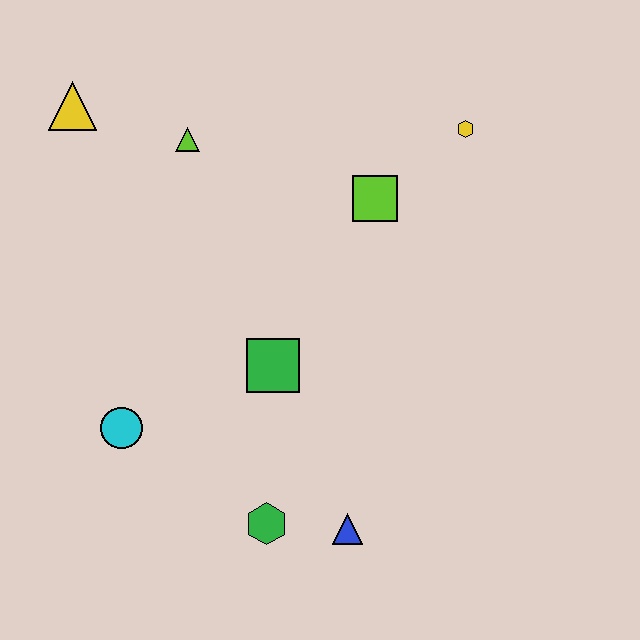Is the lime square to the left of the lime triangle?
No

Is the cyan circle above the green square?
No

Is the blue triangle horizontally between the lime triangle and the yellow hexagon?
Yes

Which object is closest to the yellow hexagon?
The lime square is closest to the yellow hexagon.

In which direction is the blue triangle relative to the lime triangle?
The blue triangle is below the lime triangle.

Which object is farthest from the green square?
The yellow triangle is farthest from the green square.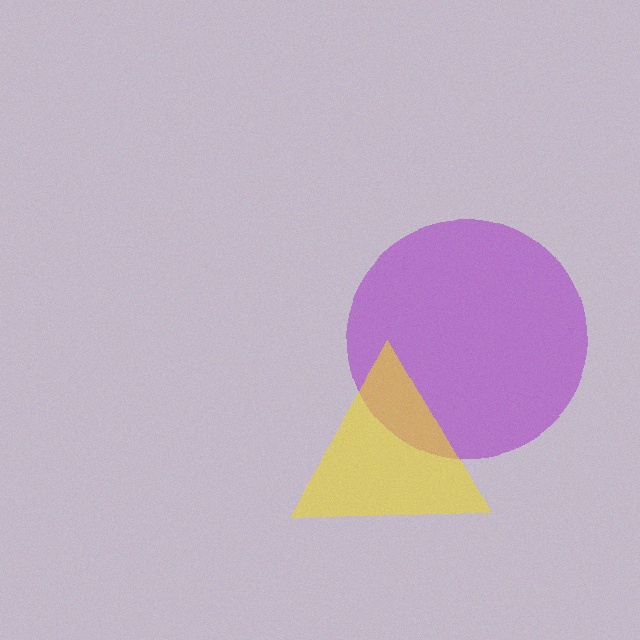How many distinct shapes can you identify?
There are 2 distinct shapes: a purple circle, a yellow triangle.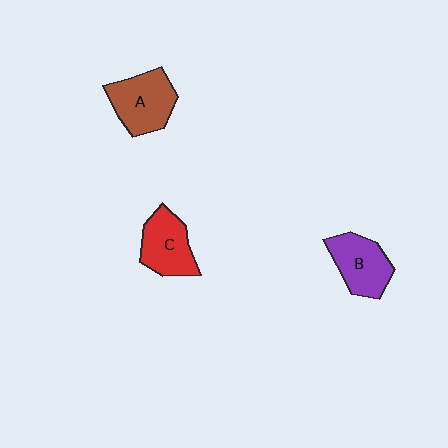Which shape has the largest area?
Shape A (brown).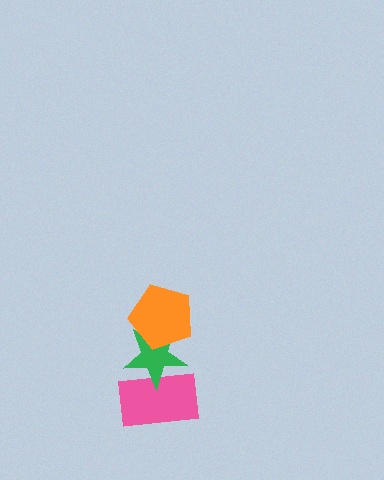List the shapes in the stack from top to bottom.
From top to bottom: the orange pentagon, the green star, the pink rectangle.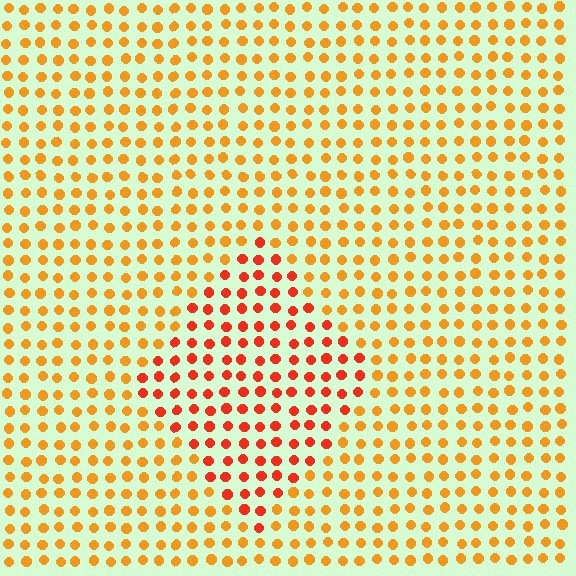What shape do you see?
I see a diamond.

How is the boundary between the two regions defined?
The boundary is defined purely by a slight shift in hue (about 31 degrees). Spacing, size, and orientation are identical on both sides.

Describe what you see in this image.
The image is filled with small orange elements in a uniform arrangement. A diamond-shaped region is visible where the elements are tinted to a slightly different hue, forming a subtle color boundary.